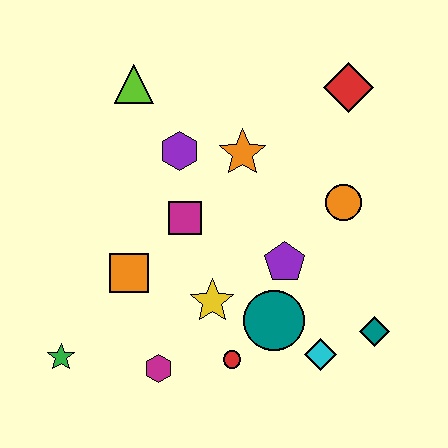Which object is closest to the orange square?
The magenta square is closest to the orange square.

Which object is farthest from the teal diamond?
The lime triangle is farthest from the teal diamond.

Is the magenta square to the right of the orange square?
Yes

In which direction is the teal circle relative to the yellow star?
The teal circle is to the right of the yellow star.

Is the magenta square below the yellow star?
No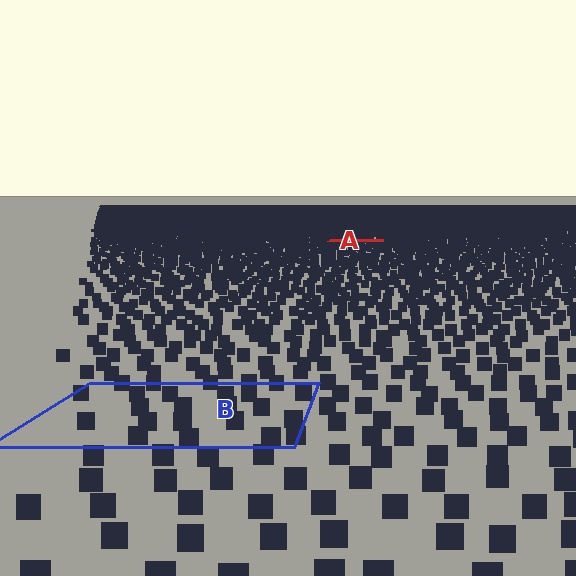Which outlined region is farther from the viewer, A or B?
Region A is farther from the viewer — the texture elements inside it appear smaller and more densely packed.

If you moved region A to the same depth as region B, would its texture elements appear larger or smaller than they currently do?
They would appear larger. At a closer depth, the same texture elements are projected at a bigger on-screen size.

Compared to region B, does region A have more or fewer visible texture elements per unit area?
Region A has more texture elements per unit area — they are packed more densely because it is farther away.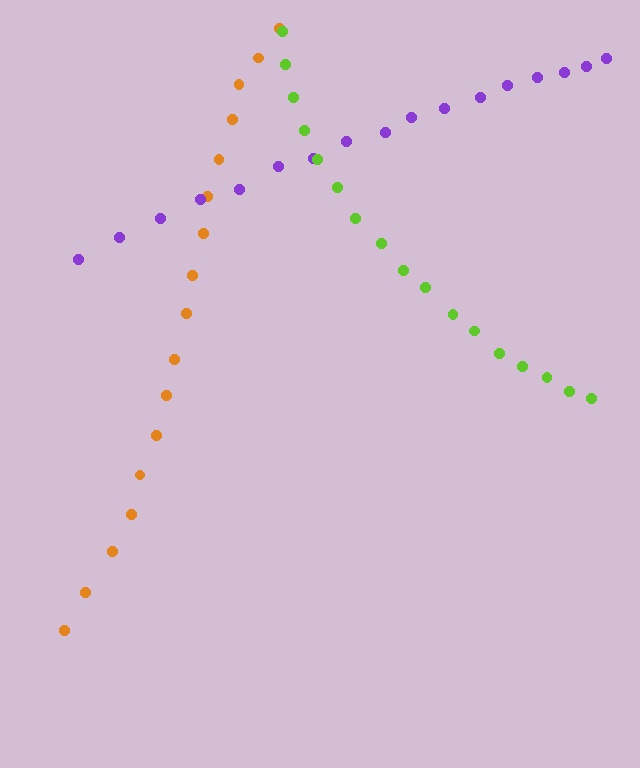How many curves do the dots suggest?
There are 3 distinct paths.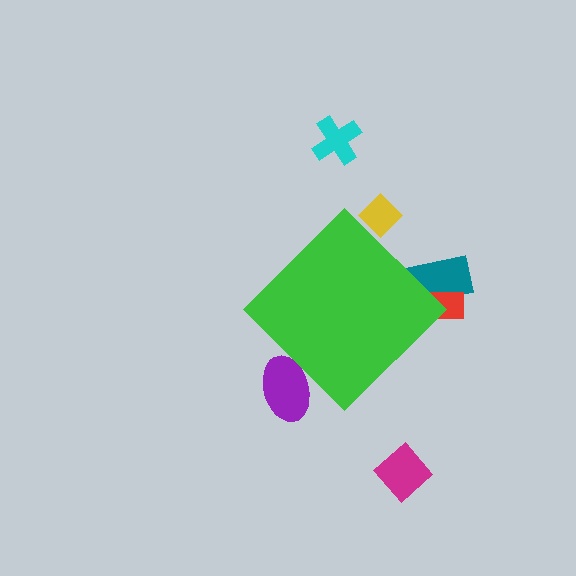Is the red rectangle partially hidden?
Yes, the red rectangle is partially hidden behind the green diamond.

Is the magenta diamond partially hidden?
No, the magenta diamond is fully visible.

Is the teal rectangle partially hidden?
Yes, the teal rectangle is partially hidden behind the green diamond.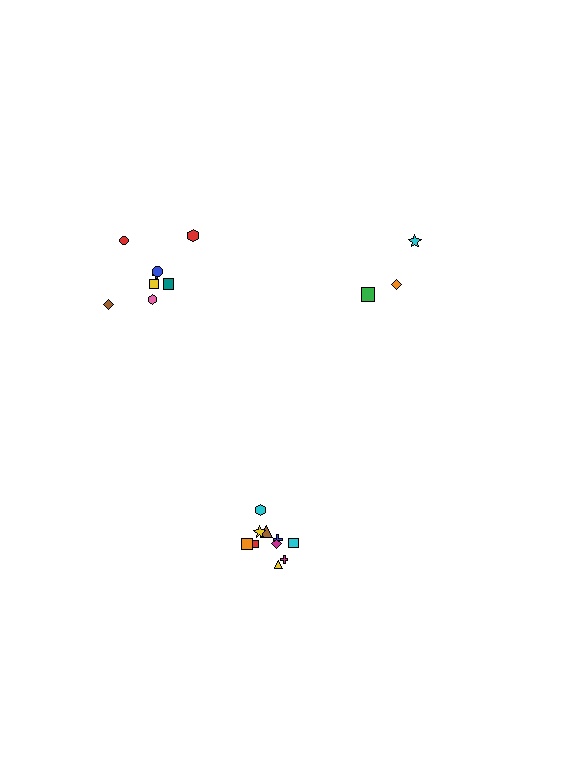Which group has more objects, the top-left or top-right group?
The top-left group.